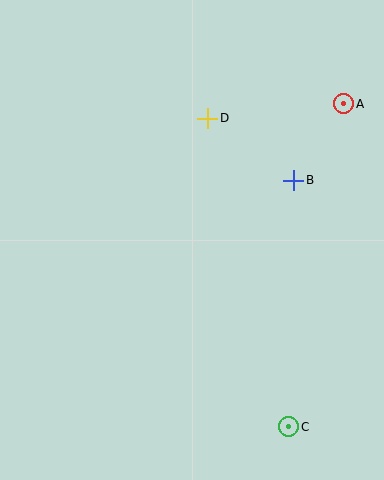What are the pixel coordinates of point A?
Point A is at (344, 104).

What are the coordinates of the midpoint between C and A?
The midpoint between C and A is at (316, 265).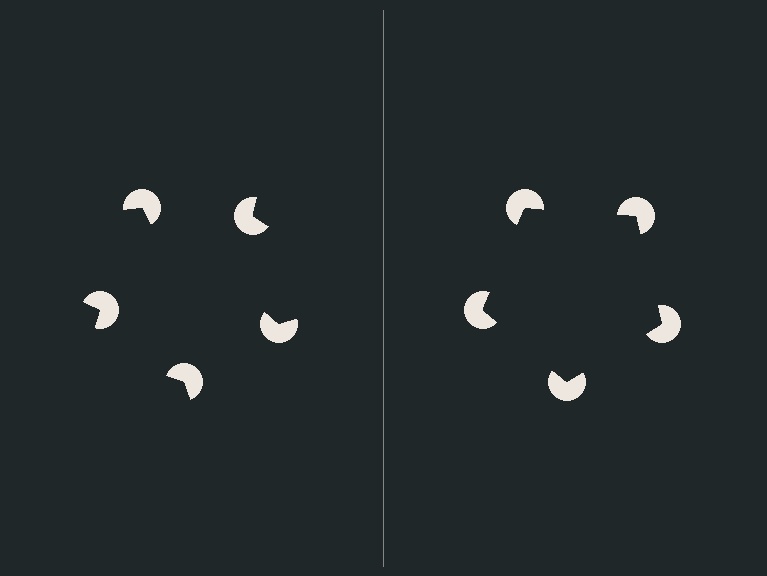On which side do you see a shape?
An illusory pentagon appears on the right side. On the left side the wedge cuts are rotated, so no coherent shape forms.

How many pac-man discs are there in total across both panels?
10 — 5 on each side.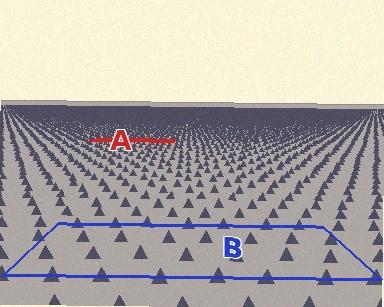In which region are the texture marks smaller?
The texture marks are smaller in region A, because it is farther away.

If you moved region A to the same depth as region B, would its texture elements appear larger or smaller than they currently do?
They would appear larger. At a closer depth, the same texture elements are projected at a bigger on-screen size.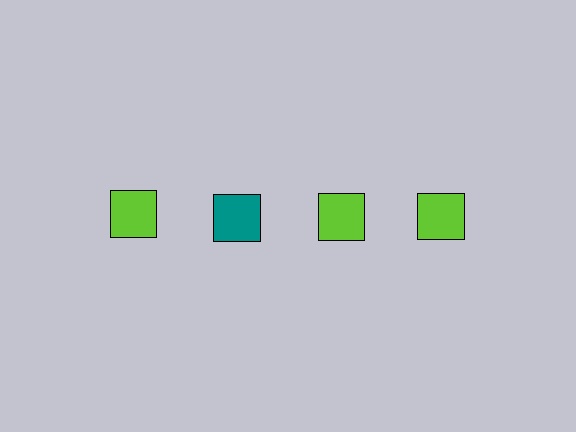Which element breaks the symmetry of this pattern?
The teal square in the top row, second from left column breaks the symmetry. All other shapes are lime squares.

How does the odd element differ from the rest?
It has a different color: teal instead of lime.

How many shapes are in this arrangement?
There are 4 shapes arranged in a grid pattern.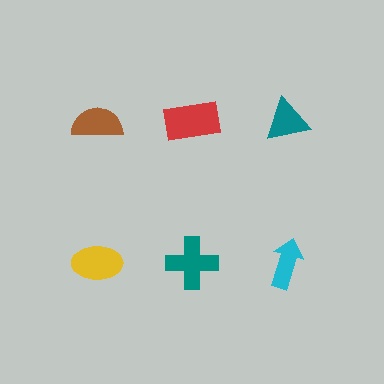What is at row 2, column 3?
A cyan arrow.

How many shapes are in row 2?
3 shapes.